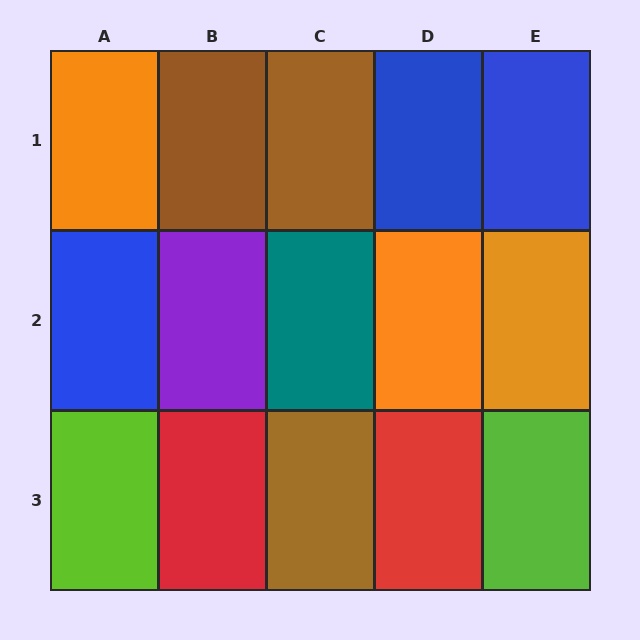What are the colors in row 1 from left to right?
Orange, brown, brown, blue, blue.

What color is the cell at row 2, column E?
Orange.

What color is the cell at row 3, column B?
Red.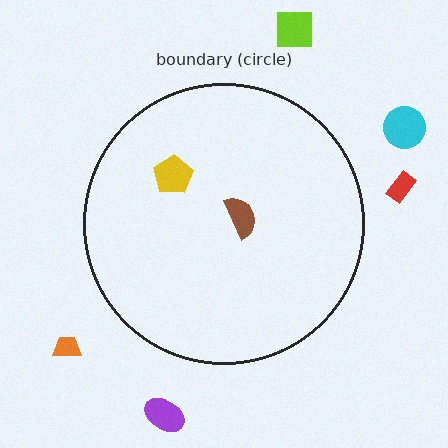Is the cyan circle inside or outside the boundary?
Outside.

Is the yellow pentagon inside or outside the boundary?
Inside.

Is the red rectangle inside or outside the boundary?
Outside.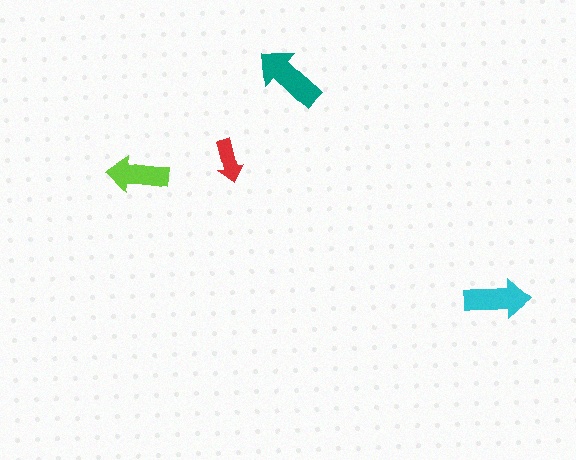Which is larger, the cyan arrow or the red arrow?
The cyan one.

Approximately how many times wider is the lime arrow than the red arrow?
About 1.5 times wider.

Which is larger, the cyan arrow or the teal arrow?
The teal one.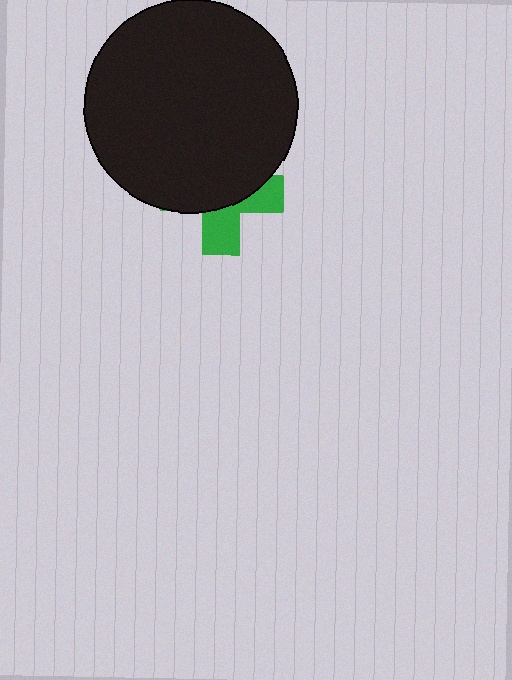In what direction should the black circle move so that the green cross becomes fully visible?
The black circle should move up. That is the shortest direction to clear the overlap and leave the green cross fully visible.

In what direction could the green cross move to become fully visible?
The green cross could move down. That would shift it out from behind the black circle entirely.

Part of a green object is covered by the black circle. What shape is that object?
It is a cross.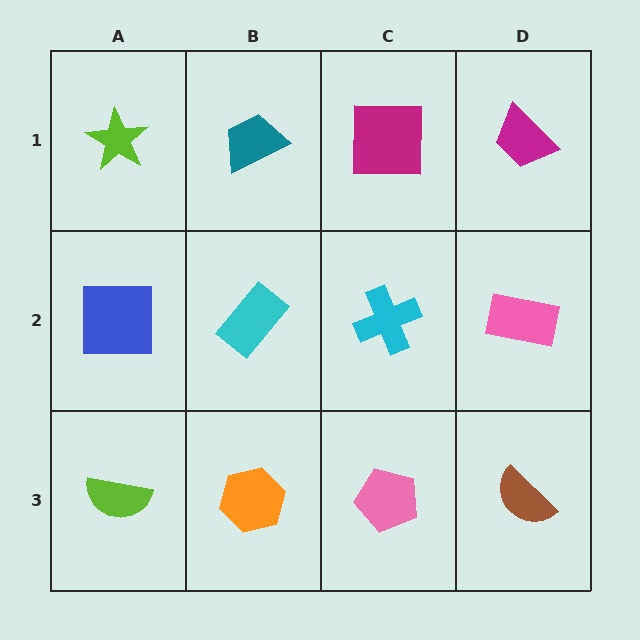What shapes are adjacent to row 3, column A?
A blue square (row 2, column A), an orange hexagon (row 3, column B).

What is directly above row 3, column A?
A blue square.